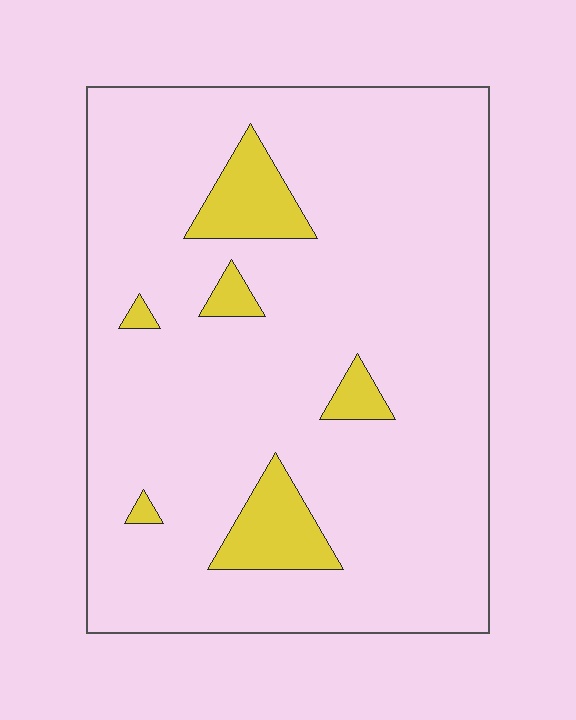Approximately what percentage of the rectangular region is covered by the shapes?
Approximately 10%.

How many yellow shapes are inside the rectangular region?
6.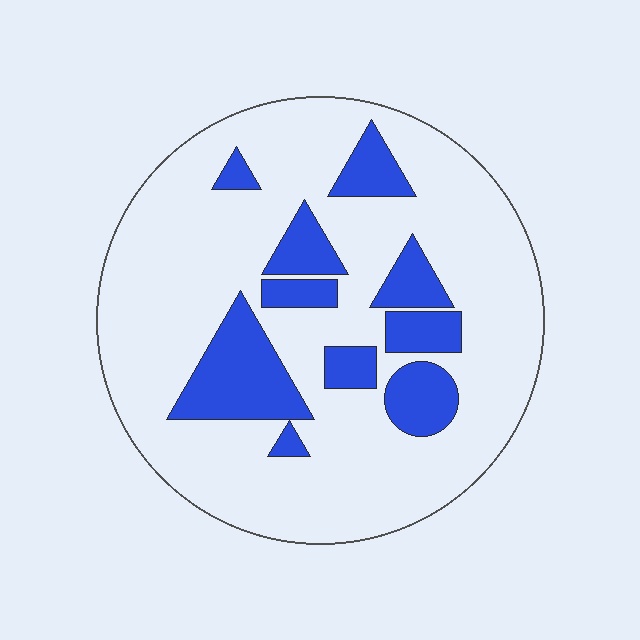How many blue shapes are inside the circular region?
10.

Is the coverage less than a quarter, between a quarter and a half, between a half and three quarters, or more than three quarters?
Less than a quarter.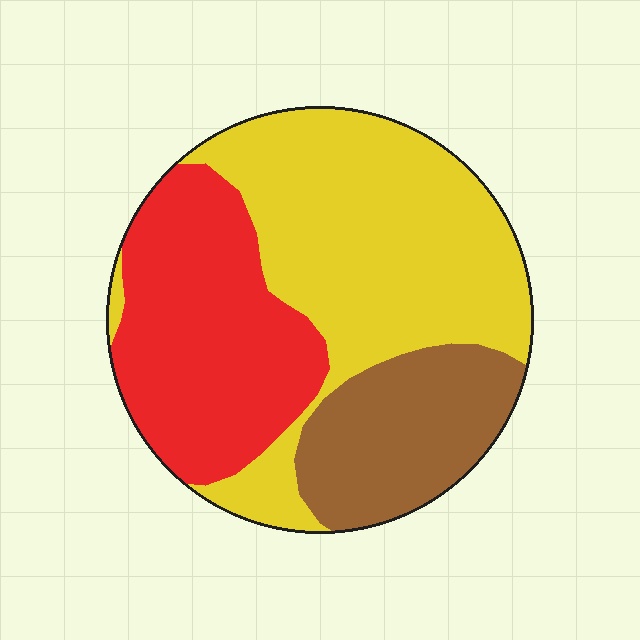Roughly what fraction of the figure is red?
Red covers 32% of the figure.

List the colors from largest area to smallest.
From largest to smallest: yellow, red, brown.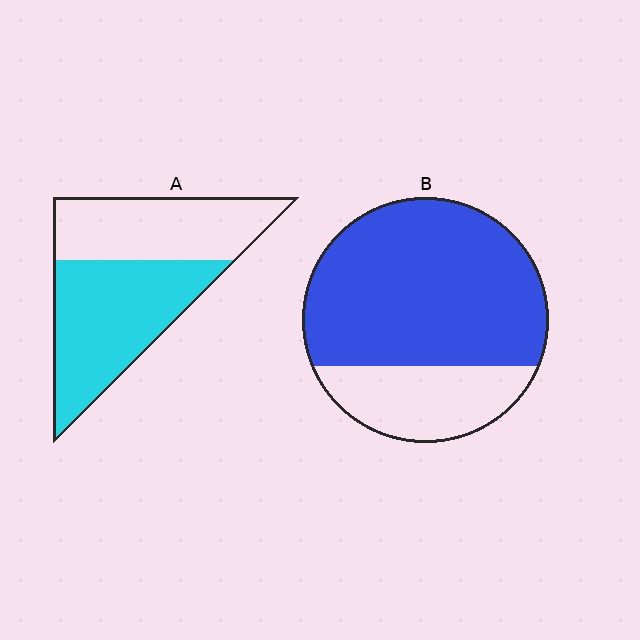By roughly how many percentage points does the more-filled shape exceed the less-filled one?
By roughly 20 percentage points (B over A).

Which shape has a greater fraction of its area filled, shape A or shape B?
Shape B.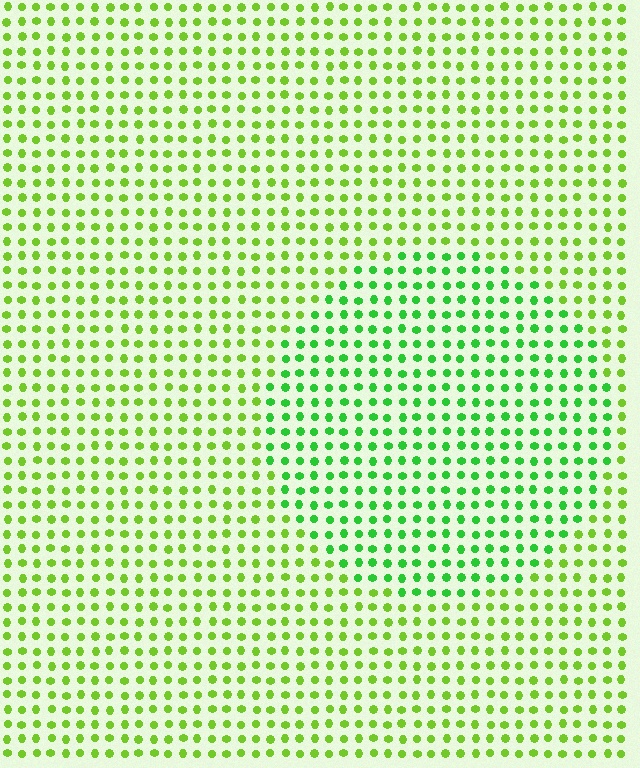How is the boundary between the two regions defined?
The boundary is defined purely by a slight shift in hue (about 31 degrees). Spacing, size, and orientation are identical on both sides.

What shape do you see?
I see a circle.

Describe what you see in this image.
The image is filled with small lime elements in a uniform arrangement. A circle-shaped region is visible where the elements are tinted to a slightly different hue, forming a subtle color boundary.